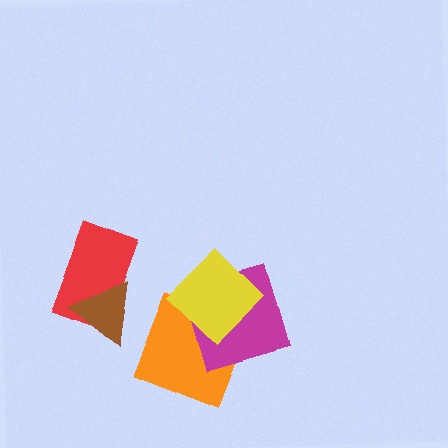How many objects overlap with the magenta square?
2 objects overlap with the magenta square.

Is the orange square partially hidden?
Yes, it is partially covered by another shape.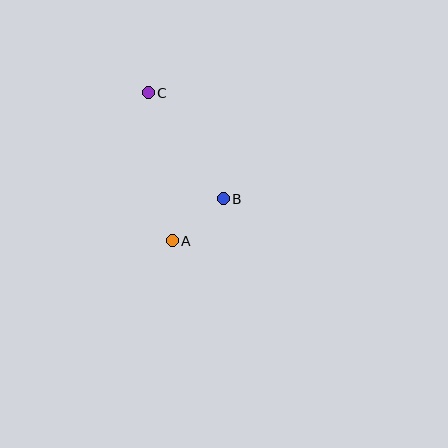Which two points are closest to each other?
Points A and B are closest to each other.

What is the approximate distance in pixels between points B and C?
The distance between B and C is approximately 130 pixels.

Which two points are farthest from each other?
Points A and C are farthest from each other.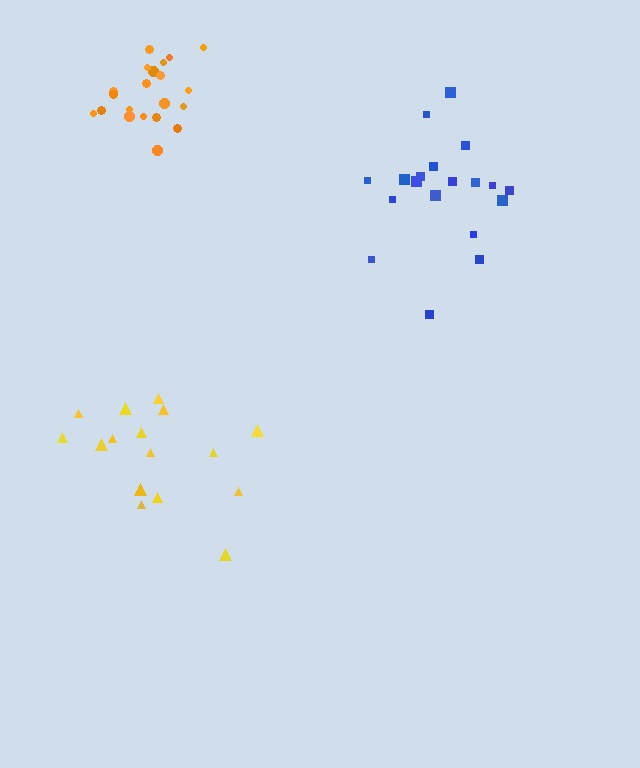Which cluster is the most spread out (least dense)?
Yellow.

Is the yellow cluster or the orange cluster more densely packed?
Orange.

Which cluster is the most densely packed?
Orange.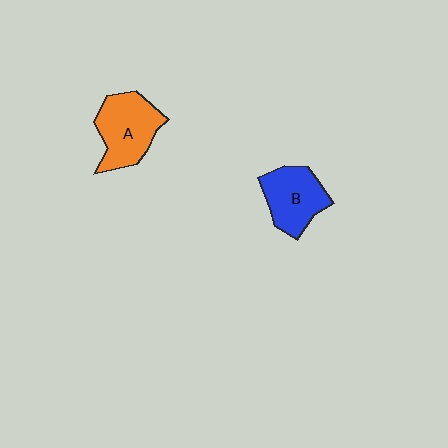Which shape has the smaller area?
Shape B (blue).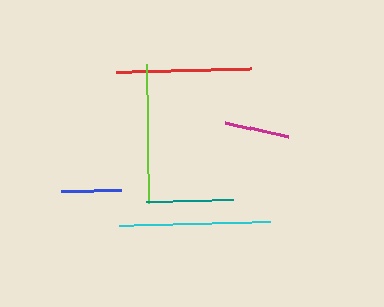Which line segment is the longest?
The cyan line is the longest at approximately 150 pixels.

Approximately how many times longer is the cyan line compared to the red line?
The cyan line is approximately 1.1 times the length of the red line.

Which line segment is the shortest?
The blue line is the shortest at approximately 60 pixels.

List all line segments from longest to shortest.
From longest to shortest: cyan, lime, red, teal, magenta, blue.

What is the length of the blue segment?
The blue segment is approximately 60 pixels long.